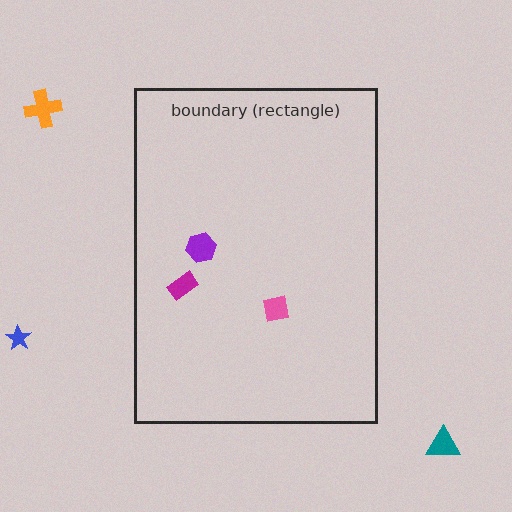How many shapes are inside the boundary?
3 inside, 3 outside.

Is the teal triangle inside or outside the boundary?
Outside.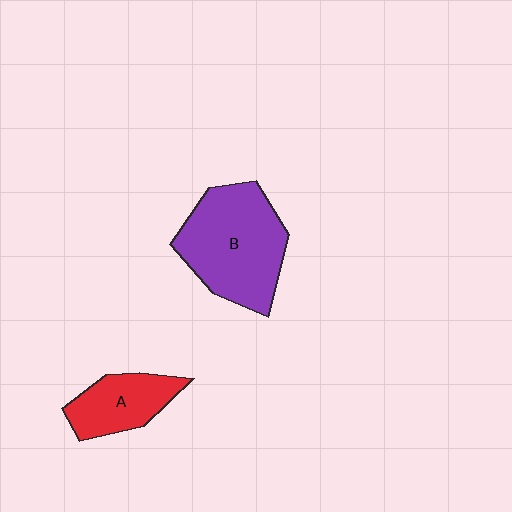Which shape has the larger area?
Shape B (purple).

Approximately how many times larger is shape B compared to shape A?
Approximately 1.9 times.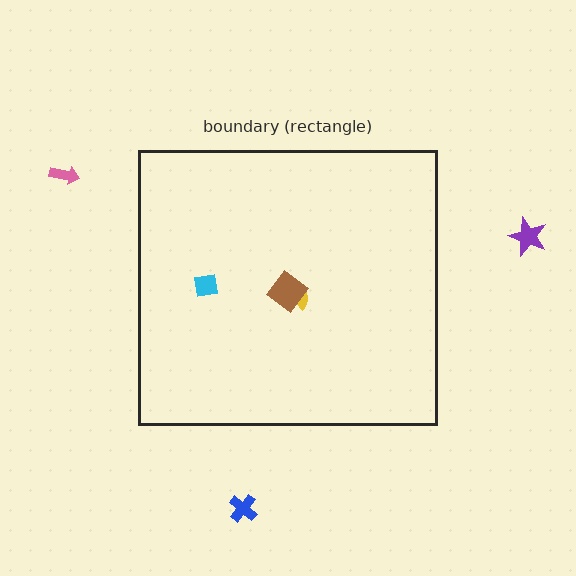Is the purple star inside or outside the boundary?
Outside.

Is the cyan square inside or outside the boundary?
Inside.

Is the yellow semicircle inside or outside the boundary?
Inside.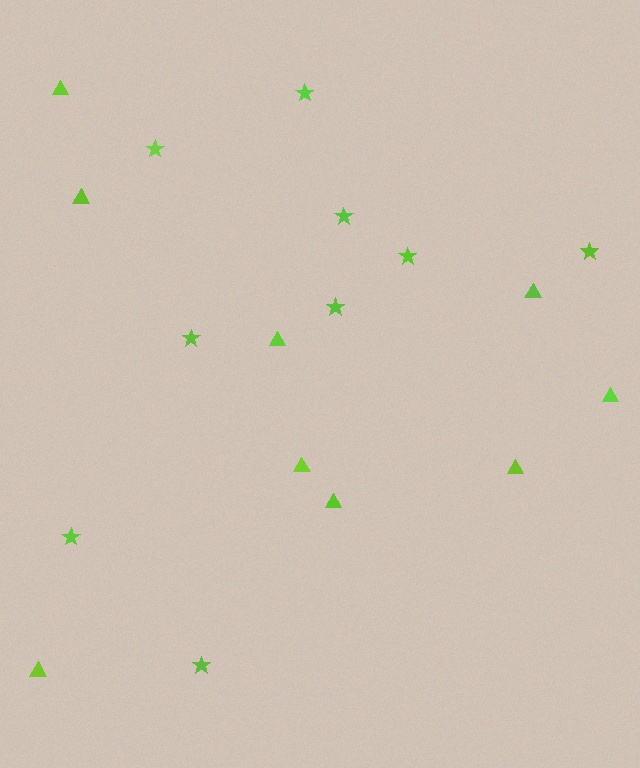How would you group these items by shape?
There are 2 groups: one group of stars (9) and one group of triangles (9).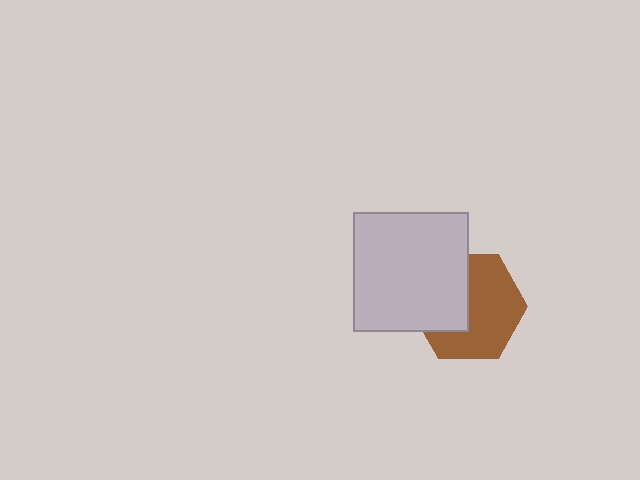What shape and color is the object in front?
The object in front is a light gray rectangle.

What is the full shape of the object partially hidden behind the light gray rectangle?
The partially hidden object is a brown hexagon.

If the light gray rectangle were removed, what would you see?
You would see the complete brown hexagon.